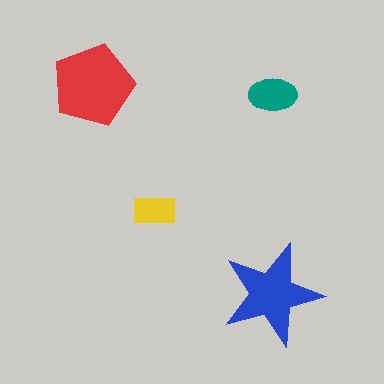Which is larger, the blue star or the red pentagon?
The red pentagon.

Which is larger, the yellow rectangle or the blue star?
The blue star.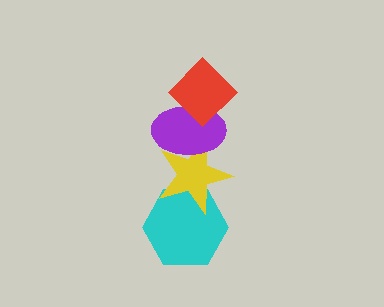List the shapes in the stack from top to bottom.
From top to bottom: the red diamond, the purple ellipse, the yellow star, the cyan hexagon.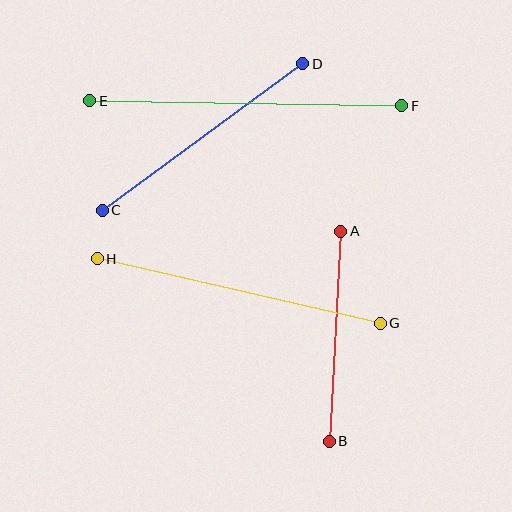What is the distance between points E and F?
The distance is approximately 312 pixels.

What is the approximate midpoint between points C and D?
The midpoint is at approximately (203, 137) pixels.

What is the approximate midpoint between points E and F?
The midpoint is at approximately (246, 103) pixels.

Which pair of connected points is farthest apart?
Points E and F are farthest apart.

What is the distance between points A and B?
The distance is approximately 210 pixels.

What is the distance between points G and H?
The distance is approximately 290 pixels.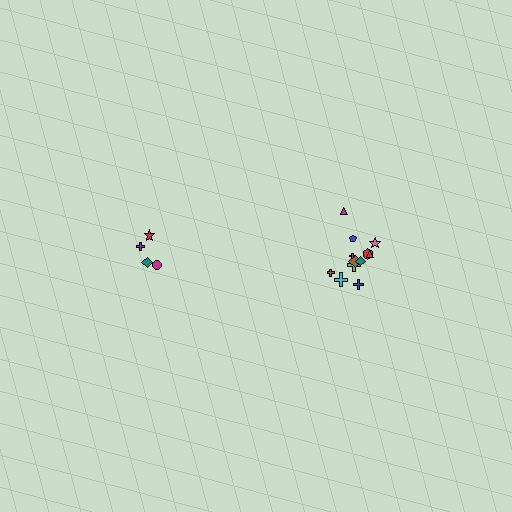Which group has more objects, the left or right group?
The right group.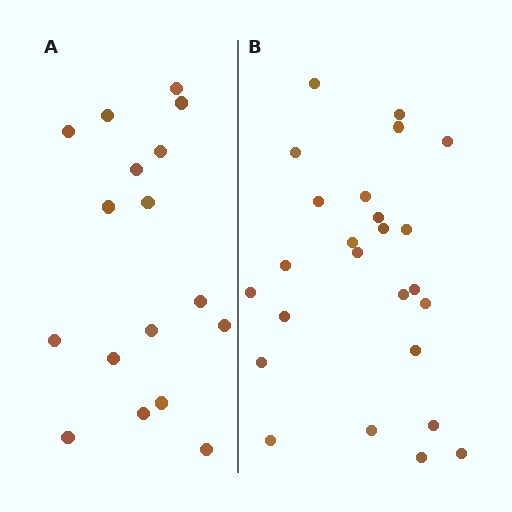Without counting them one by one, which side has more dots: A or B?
Region B (the right region) has more dots.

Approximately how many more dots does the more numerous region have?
Region B has roughly 8 or so more dots than region A.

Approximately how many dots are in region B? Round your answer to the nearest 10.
About 20 dots. (The exact count is 25, which rounds to 20.)